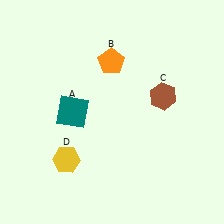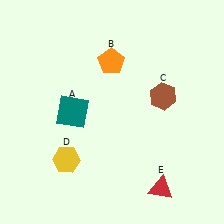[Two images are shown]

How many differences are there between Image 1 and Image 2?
There is 1 difference between the two images.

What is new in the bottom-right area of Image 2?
A red triangle (E) was added in the bottom-right area of Image 2.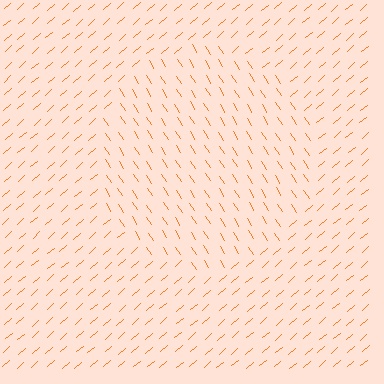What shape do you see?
I see a circle.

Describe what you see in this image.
The image is filled with small orange line segments. A circle region in the image has lines oriented differently from the surrounding lines, creating a visible texture boundary.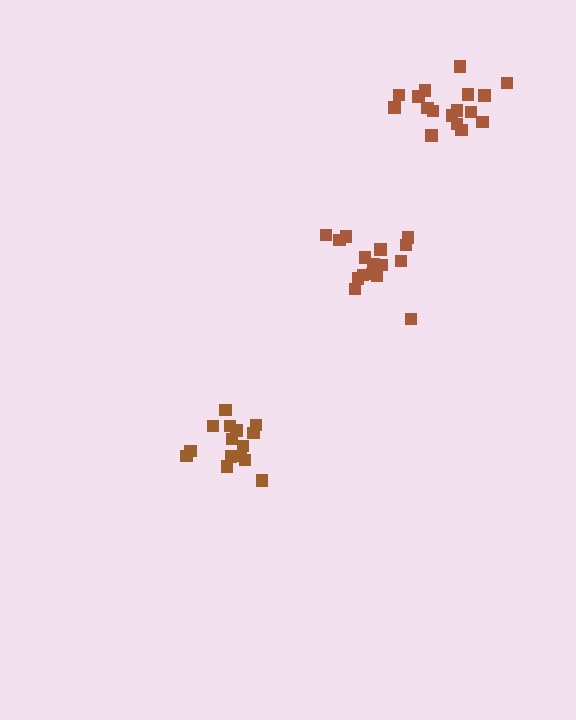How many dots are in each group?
Group 1: 17 dots, Group 2: 17 dots, Group 3: 16 dots (50 total).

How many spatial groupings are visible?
There are 3 spatial groupings.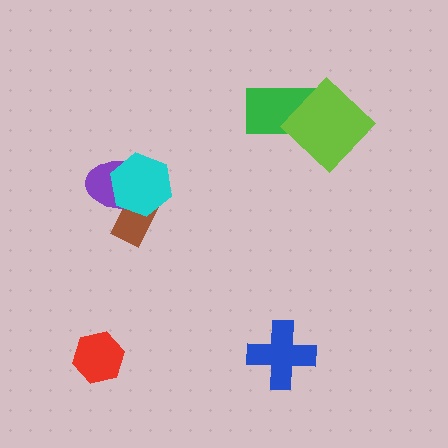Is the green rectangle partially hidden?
Yes, it is partially covered by another shape.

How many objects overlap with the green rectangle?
1 object overlaps with the green rectangle.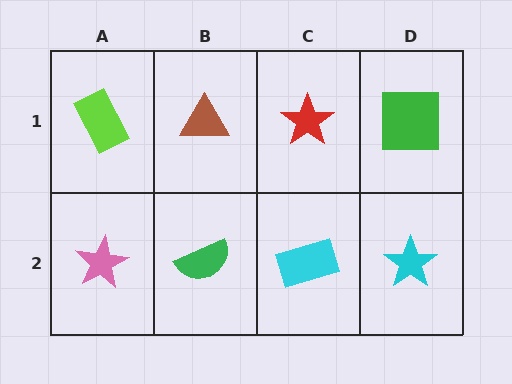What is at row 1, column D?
A green square.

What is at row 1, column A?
A lime rectangle.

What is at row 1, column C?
A red star.